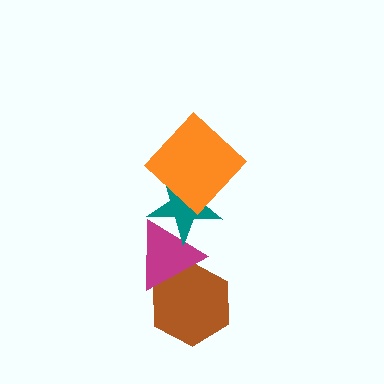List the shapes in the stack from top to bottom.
From top to bottom: the orange diamond, the teal star, the magenta triangle, the brown hexagon.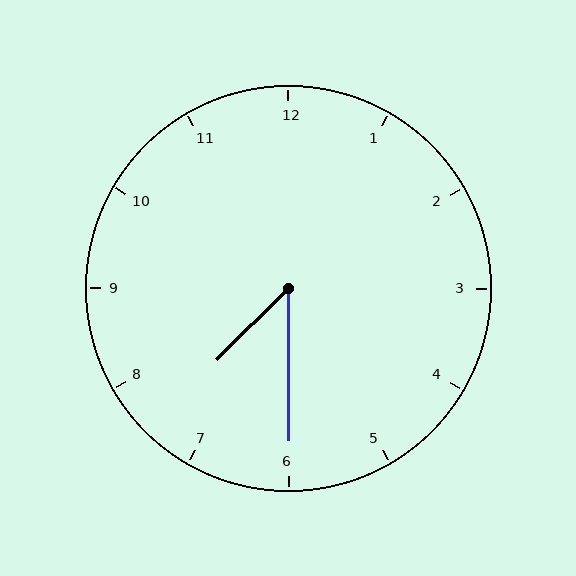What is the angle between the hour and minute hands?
Approximately 45 degrees.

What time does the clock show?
7:30.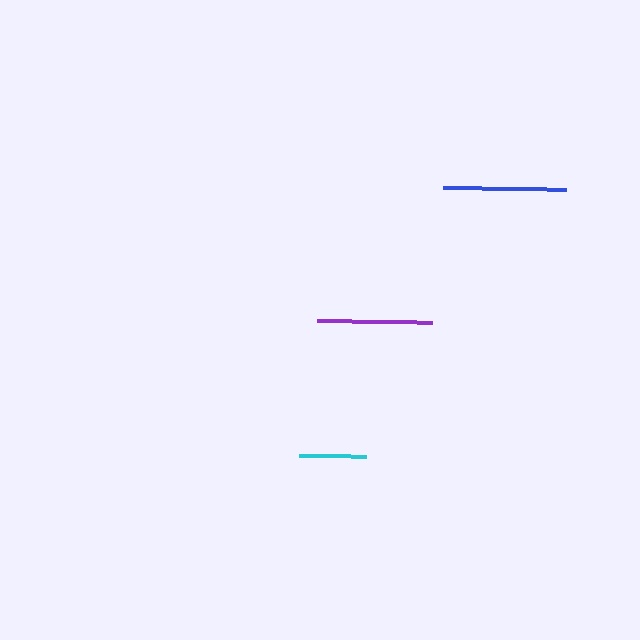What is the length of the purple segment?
The purple segment is approximately 115 pixels long.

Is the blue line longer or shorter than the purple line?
The blue line is longer than the purple line.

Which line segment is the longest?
The blue line is the longest at approximately 122 pixels.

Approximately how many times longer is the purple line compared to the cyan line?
The purple line is approximately 1.7 times the length of the cyan line.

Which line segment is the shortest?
The cyan line is the shortest at approximately 67 pixels.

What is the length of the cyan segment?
The cyan segment is approximately 67 pixels long.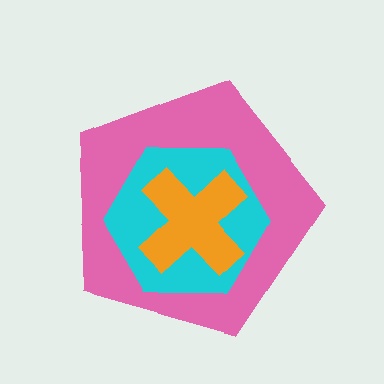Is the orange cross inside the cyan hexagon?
Yes.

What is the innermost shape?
The orange cross.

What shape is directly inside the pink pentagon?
The cyan hexagon.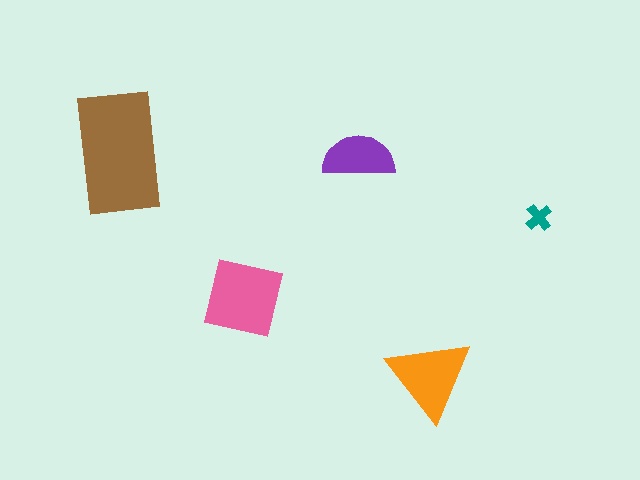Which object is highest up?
The brown rectangle is topmost.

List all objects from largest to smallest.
The brown rectangle, the pink square, the orange triangle, the purple semicircle, the teal cross.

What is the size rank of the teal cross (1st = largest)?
5th.